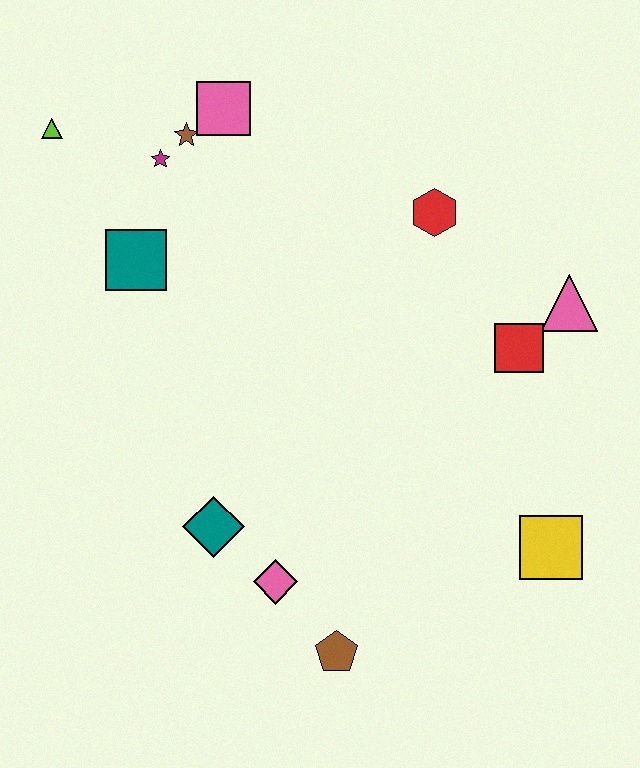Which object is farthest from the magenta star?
The yellow square is farthest from the magenta star.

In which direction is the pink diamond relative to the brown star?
The pink diamond is below the brown star.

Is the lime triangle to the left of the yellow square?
Yes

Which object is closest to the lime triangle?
The magenta star is closest to the lime triangle.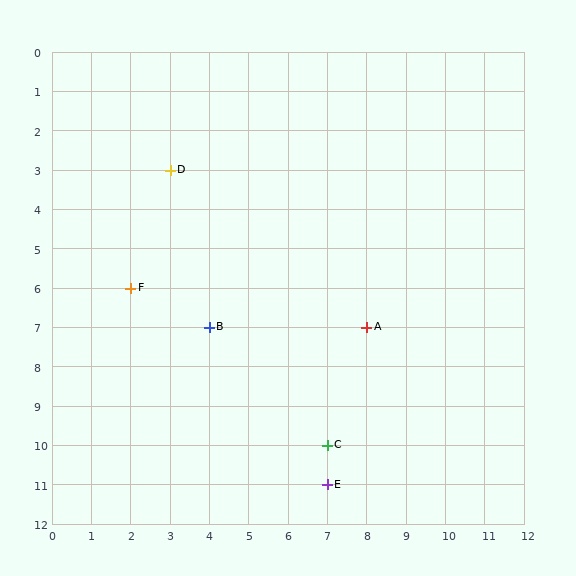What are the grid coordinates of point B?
Point B is at grid coordinates (4, 7).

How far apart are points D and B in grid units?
Points D and B are 1 column and 4 rows apart (about 4.1 grid units diagonally).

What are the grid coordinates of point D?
Point D is at grid coordinates (3, 3).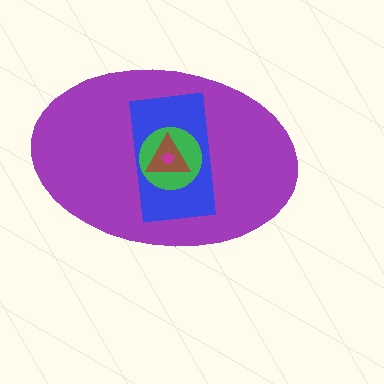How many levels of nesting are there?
5.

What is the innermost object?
The magenta pentagon.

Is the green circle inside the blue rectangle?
Yes.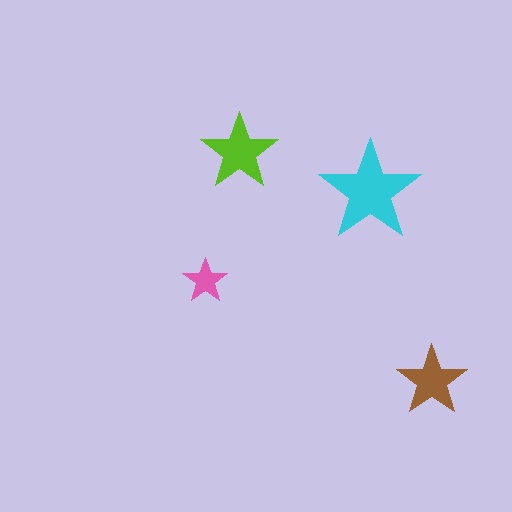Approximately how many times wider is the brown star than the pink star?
About 1.5 times wider.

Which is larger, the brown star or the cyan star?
The cyan one.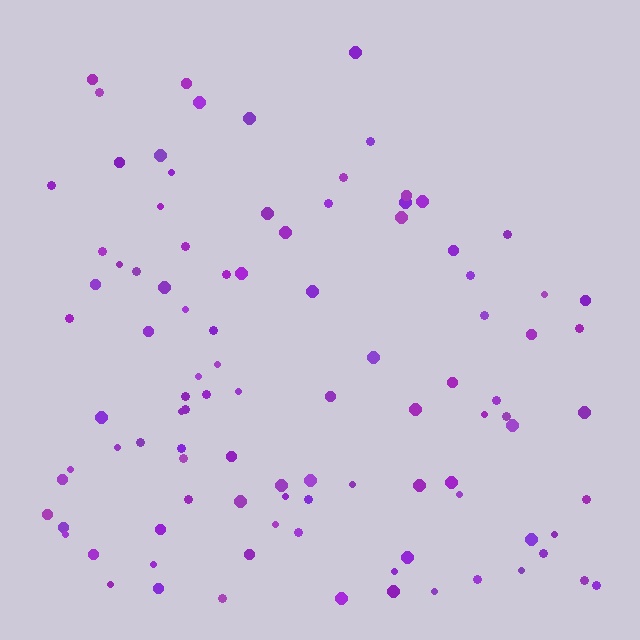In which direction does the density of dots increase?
From top to bottom, with the bottom side densest.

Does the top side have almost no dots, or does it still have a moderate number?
Still a moderate number, just noticeably fewer than the bottom.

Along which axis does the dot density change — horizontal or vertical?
Vertical.